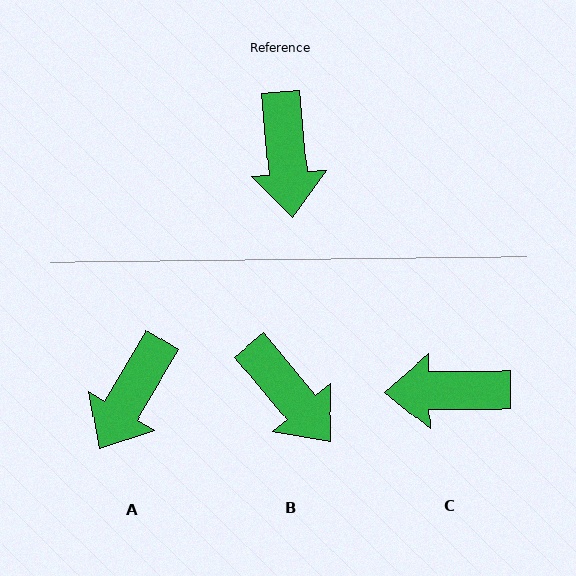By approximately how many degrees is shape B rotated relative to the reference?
Approximately 34 degrees counter-clockwise.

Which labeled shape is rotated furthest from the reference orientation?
C, about 95 degrees away.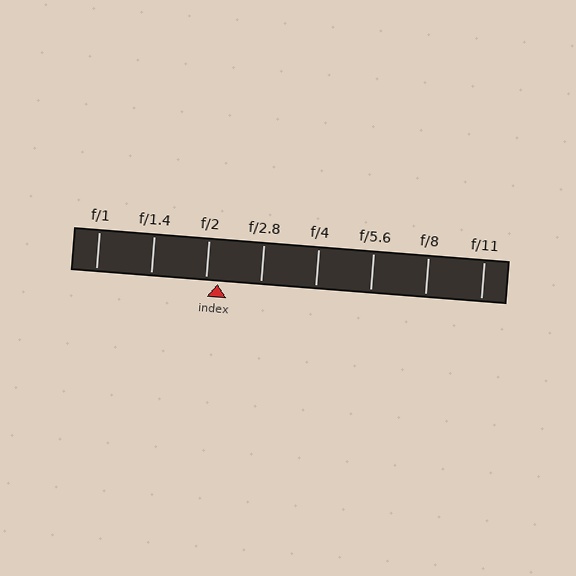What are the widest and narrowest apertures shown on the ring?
The widest aperture shown is f/1 and the narrowest is f/11.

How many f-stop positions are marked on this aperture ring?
There are 8 f-stop positions marked.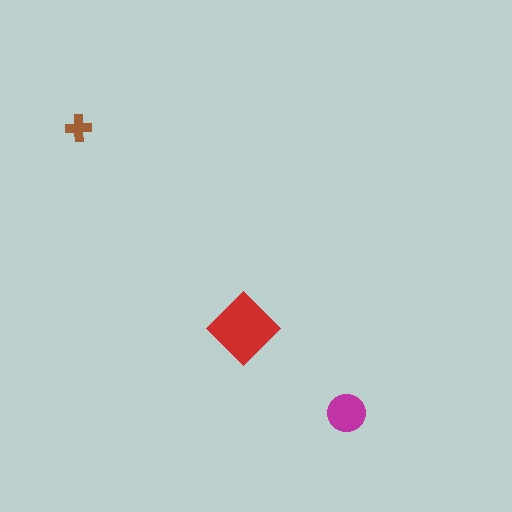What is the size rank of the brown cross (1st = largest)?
3rd.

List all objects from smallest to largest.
The brown cross, the magenta circle, the red diamond.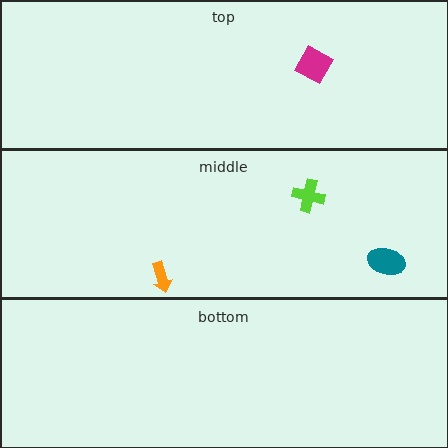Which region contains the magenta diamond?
The top region.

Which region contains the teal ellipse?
The middle region.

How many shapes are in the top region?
1.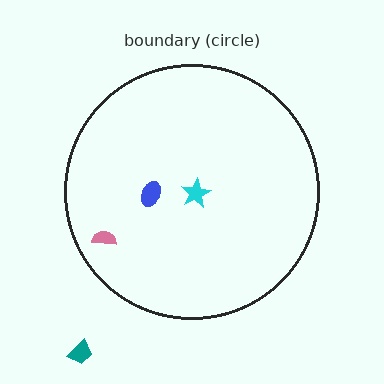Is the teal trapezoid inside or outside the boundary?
Outside.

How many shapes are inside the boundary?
3 inside, 1 outside.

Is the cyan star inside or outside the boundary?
Inside.